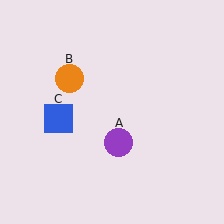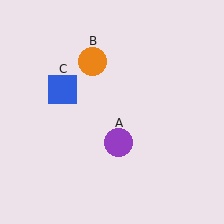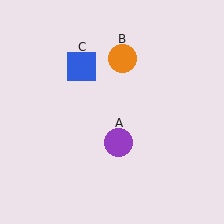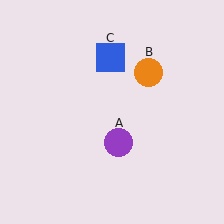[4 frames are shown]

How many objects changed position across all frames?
2 objects changed position: orange circle (object B), blue square (object C).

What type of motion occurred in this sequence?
The orange circle (object B), blue square (object C) rotated clockwise around the center of the scene.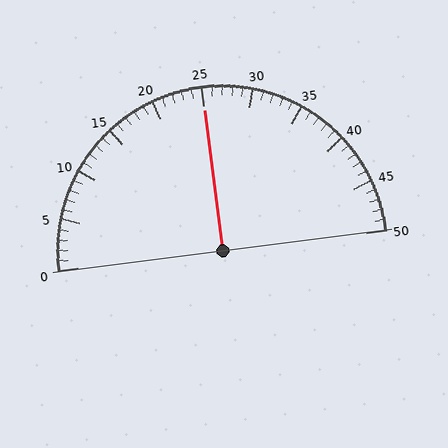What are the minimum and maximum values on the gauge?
The gauge ranges from 0 to 50.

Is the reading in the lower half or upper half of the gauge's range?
The reading is in the upper half of the range (0 to 50).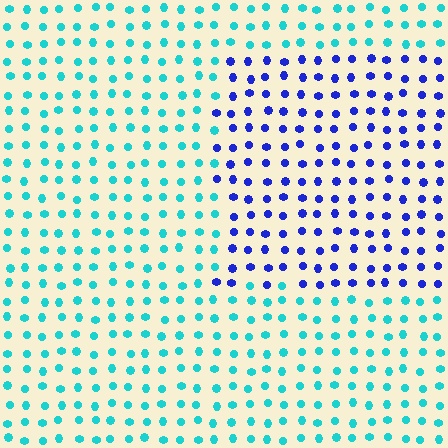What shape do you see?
I see a rectangle.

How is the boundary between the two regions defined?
The boundary is defined purely by a slight shift in hue (about 58 degrees). Spacing, size, and orientation are identical on both sides.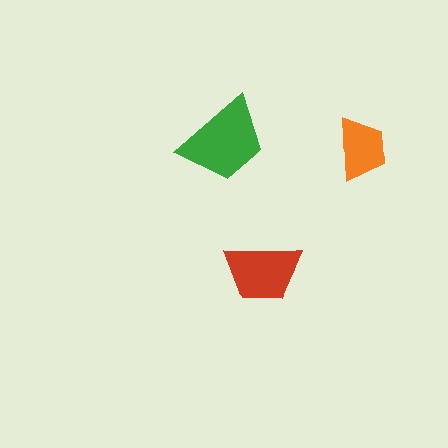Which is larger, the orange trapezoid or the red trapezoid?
The red one.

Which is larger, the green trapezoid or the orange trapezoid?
The green one.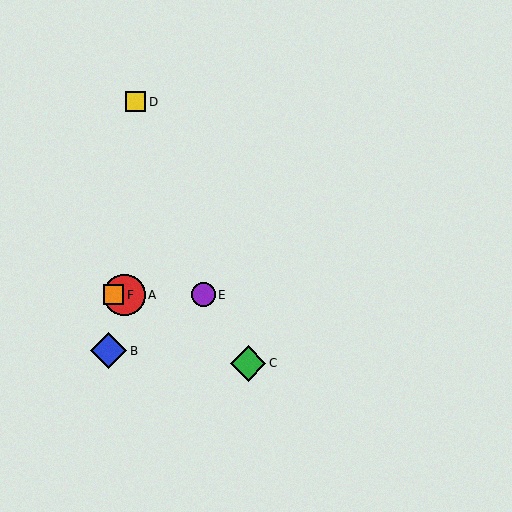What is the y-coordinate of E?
Object E is at y≈295.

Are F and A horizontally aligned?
Yes, both are at y≈295.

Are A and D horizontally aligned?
No, A is at y≈295 and D is at y≈102.